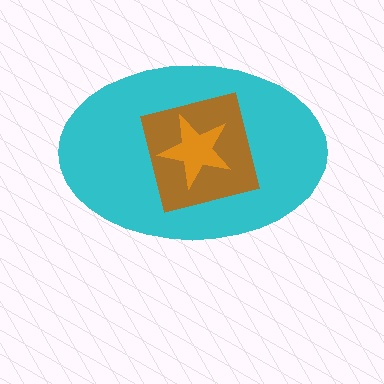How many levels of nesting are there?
3.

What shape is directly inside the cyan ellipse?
The brown square.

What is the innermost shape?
The orange star.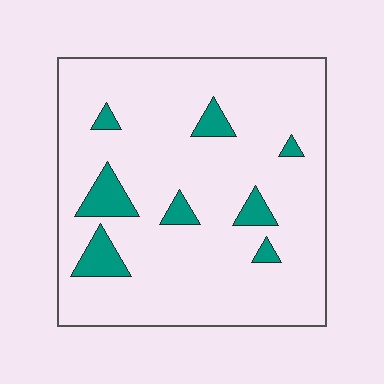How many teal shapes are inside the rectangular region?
8.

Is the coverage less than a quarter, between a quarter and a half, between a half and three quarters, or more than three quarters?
Less than a quarter.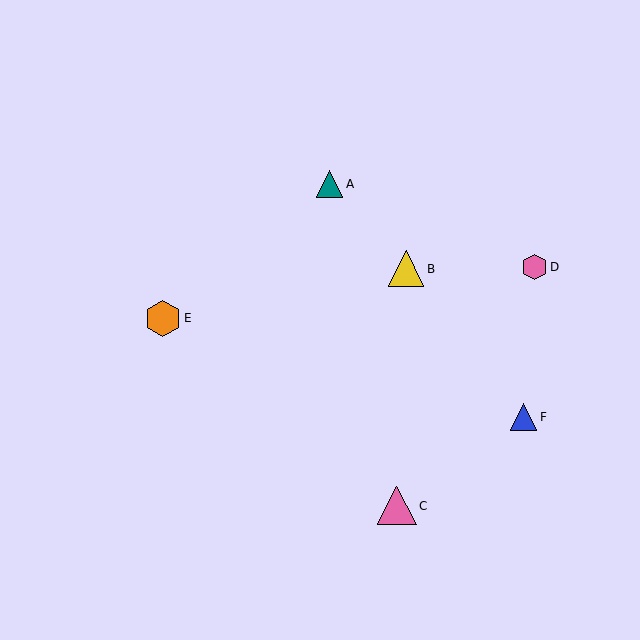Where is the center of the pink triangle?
The center of the pink triangle is at (397, 506).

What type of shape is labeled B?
Shape B is a yellow triangle.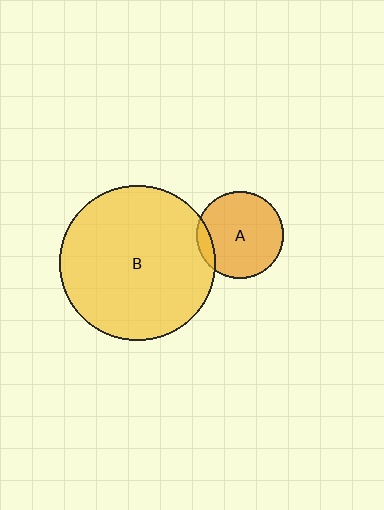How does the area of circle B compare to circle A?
Approximately 3.2 times.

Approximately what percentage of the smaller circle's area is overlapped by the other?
Approximately 10%.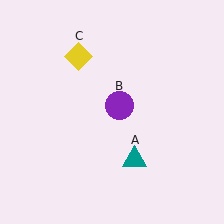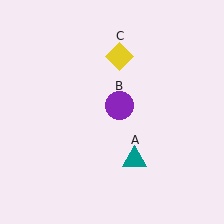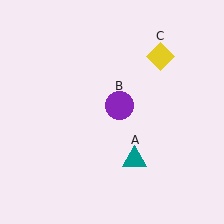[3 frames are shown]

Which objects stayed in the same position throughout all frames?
Teal triangle (object A) and purple circle (object B) remained stationary.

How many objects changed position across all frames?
1 object changed position: yellow diamond (object C).